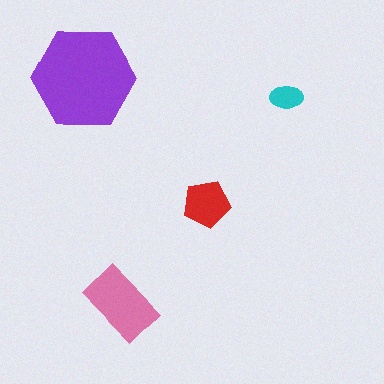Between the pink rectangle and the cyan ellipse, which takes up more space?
The pink rectangle.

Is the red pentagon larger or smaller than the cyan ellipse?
Larger.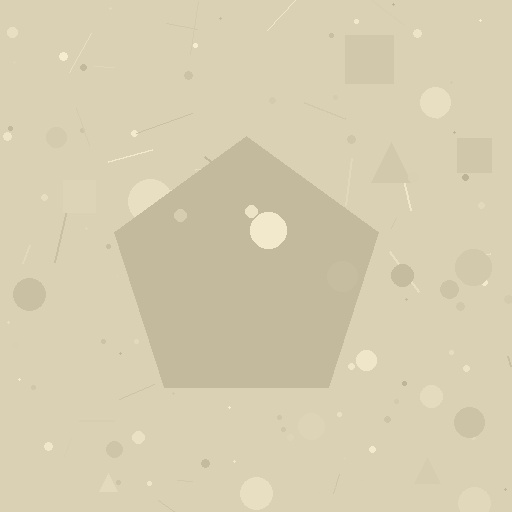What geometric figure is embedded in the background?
A pentagon is embedded in the background.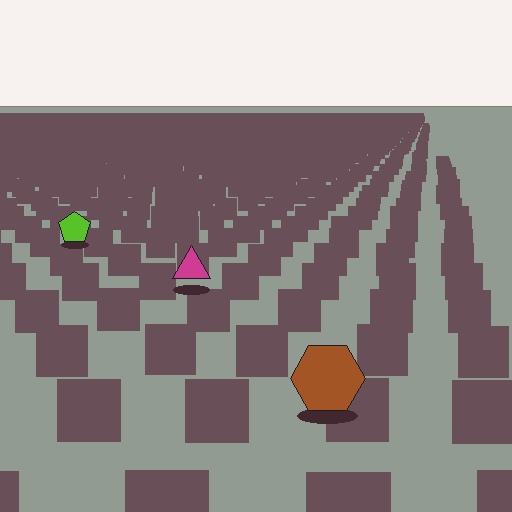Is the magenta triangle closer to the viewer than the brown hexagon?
No. The brown hexagon is closer — you can tell from the texture gradient: the ground texture is coarser near it.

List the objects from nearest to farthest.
From nearest to farthest: the brown hexagon, the magenta triangle, the lime pentagon.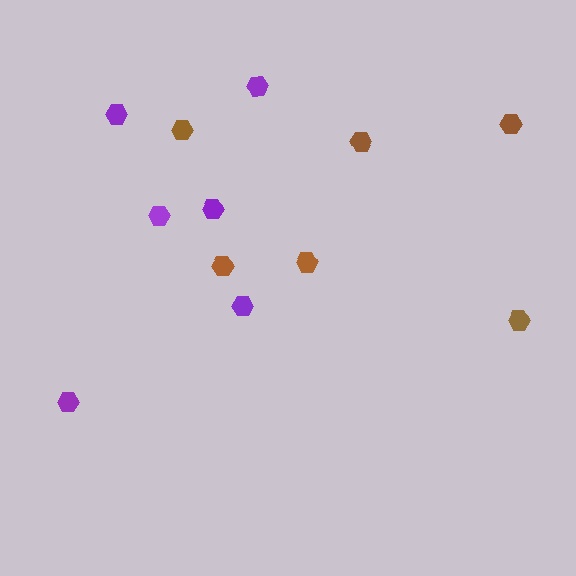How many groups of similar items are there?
There are 2 groups: one group of brown hexagons (6) and one group of purple hexagons (6).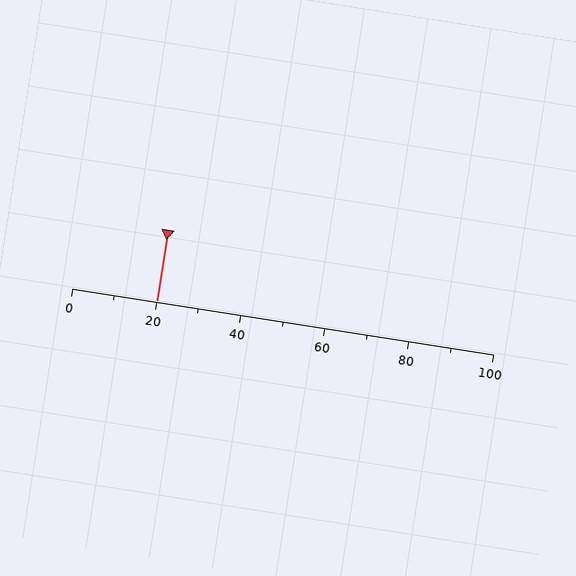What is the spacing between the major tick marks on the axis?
The major ticks are spaced 20 apart.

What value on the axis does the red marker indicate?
The marker indicates approximately 20.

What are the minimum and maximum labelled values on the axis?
The axis runs from 0 to 100.